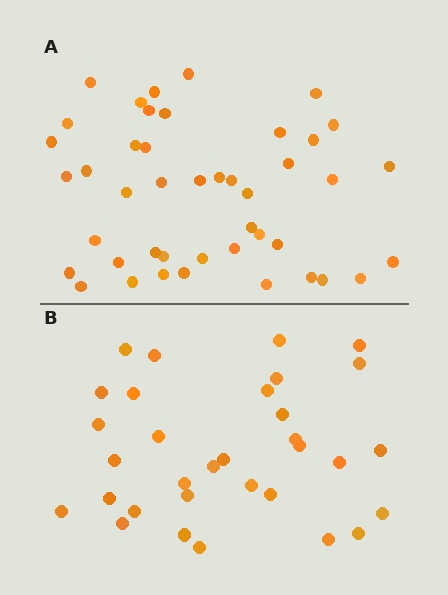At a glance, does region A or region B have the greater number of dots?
Region A (the top region) has more dots.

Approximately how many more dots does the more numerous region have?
Region A has roughly 12 or so more dots than region B.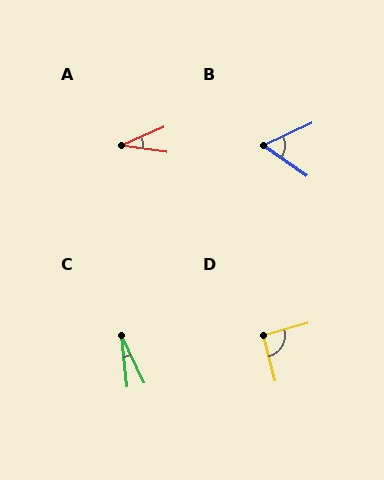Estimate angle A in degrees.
Approximately 32 degrees.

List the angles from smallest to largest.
C (19°), A (32°), B (60°), D (91°).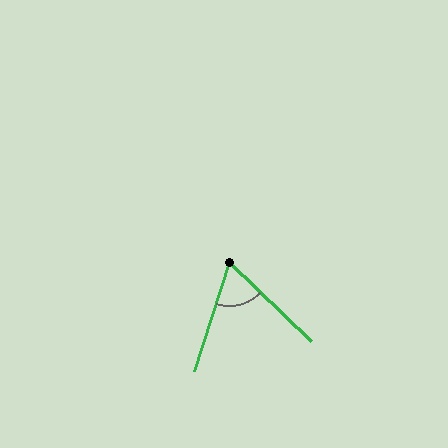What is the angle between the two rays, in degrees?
Approximately 64 degrees.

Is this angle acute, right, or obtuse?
It is acute.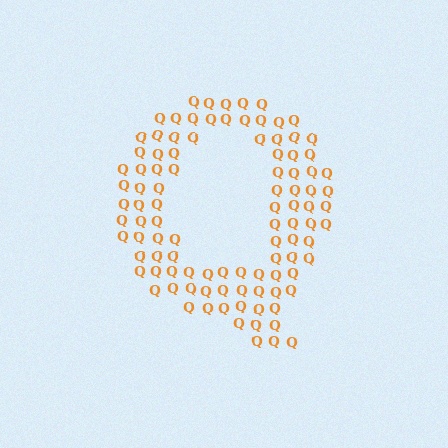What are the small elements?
The small elements are letter Q's.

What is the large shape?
The large shape is the letter Q.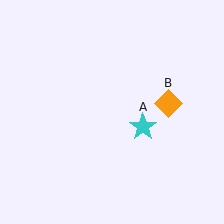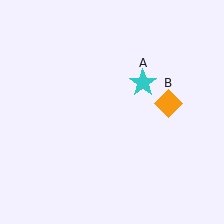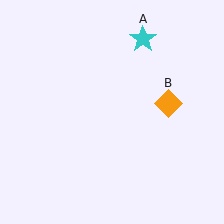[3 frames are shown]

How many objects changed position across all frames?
1 object changed position: cyan star (object A).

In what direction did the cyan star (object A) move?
The cyan star (object A) moved up.